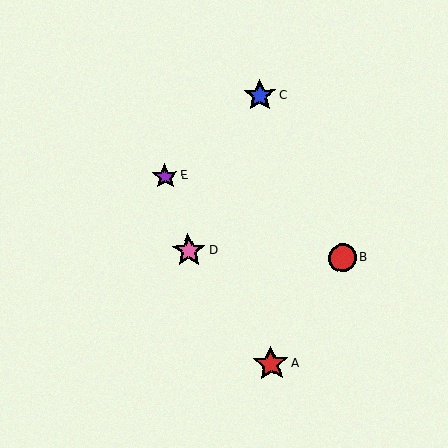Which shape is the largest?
The red star (labeled A) is the largest.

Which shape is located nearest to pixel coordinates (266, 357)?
The red star (labeled A) at (271, 364) is nearest to that location.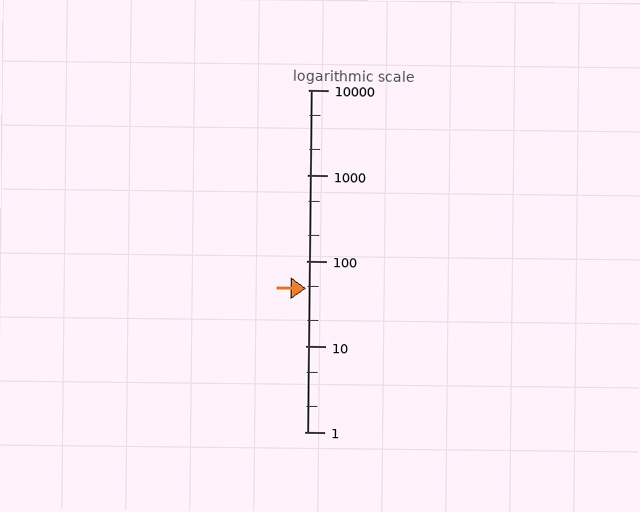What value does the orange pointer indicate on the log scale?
The pointer indicates approximately 48.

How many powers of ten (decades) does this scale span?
The scale spans 4 decades, from 1 to 10000.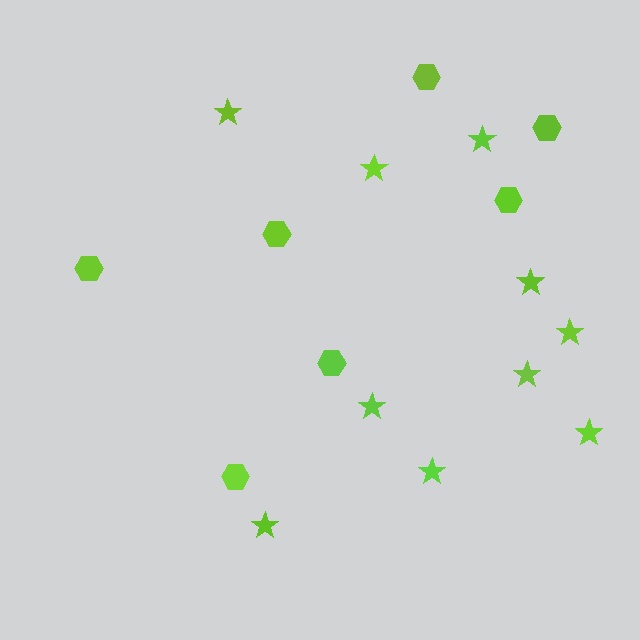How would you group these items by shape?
There are 2 groups: one group of stars (10) and one group of hexagons (7).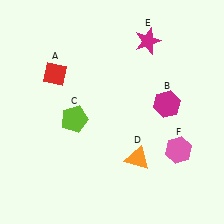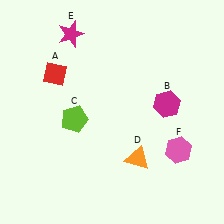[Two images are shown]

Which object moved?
The magenta star (E) moved left.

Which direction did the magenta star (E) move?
The magenta star (E) moved left.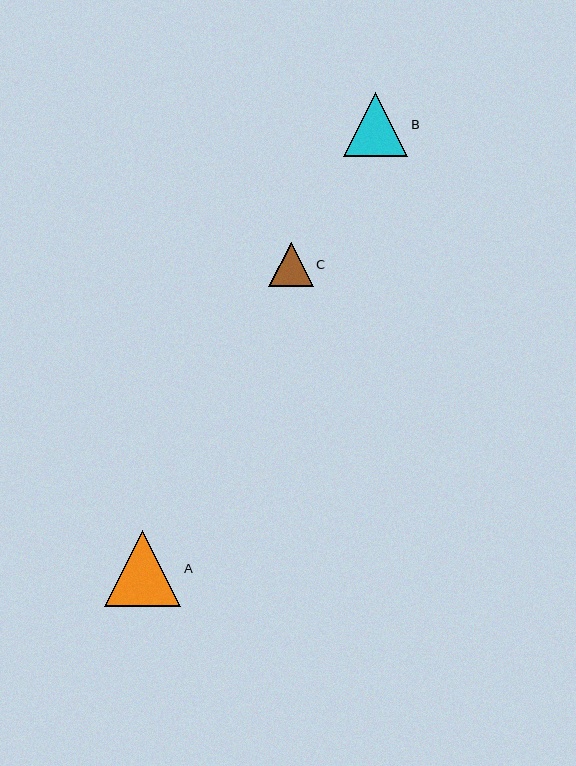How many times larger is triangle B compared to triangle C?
Triangle B is approximately 1.4 times the size of triangle C.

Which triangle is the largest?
Triangle A is the largest with a size of approximately 76 pixels.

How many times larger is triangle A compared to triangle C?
Triangle A is approximately 1.7 times the size of triangle C.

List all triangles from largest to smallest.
From largest to smallest: A, B, C.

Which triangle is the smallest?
Triangle C is the smallest with a size of approximately 44 pixels.